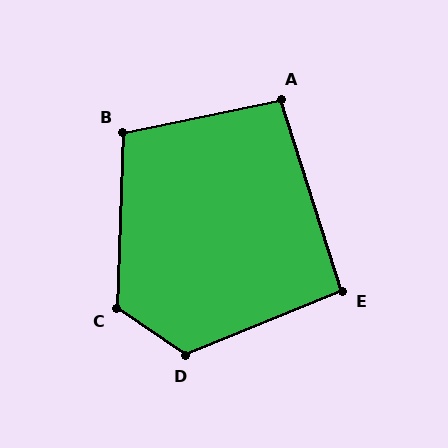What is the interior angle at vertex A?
Approximately 96 degrees (obtuse).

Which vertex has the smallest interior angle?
E, at approximately 94 degrees.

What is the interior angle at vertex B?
Approximately 104 degrees (obtuse).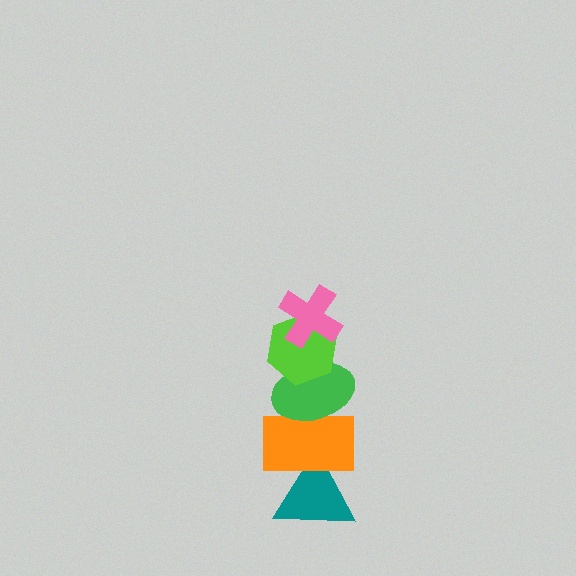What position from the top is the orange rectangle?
The orange rectangle is 4th from the top.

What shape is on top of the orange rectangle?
The green ellipse is on top of the orange rectangle.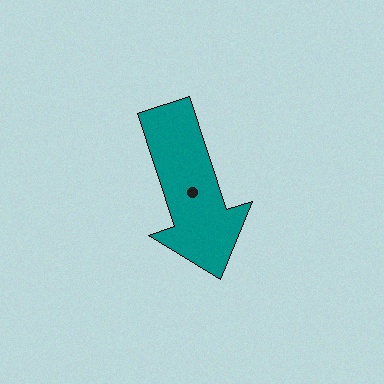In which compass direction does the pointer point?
South.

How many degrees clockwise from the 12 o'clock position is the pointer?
Approximately 162 degrees.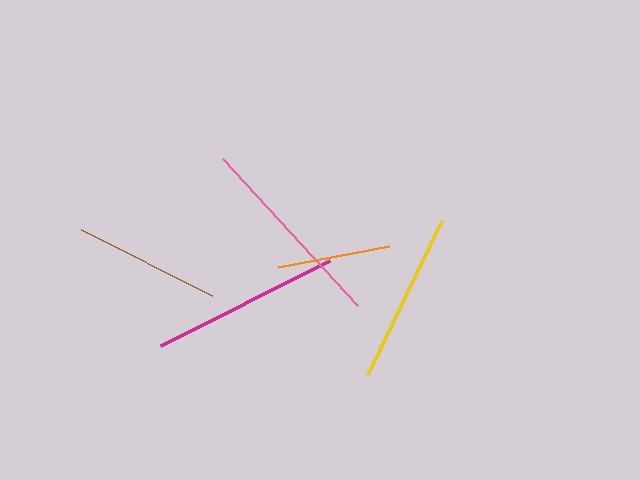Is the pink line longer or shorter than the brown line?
The pink line is longer than the brown line.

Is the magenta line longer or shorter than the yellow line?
The magenta line is longer than the yellow line.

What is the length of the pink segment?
The pink segment is approximately 200 pixels long.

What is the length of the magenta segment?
The magenta segment is approximately 189 pixels long.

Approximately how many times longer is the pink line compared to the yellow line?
The pink line is approximately 1.2 times the length of the yellow line.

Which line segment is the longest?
The pink line is the longest at approximately 200 pixels.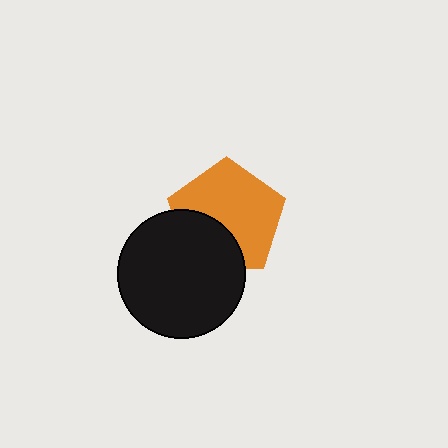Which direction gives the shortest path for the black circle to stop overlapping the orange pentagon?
Moving down gives the shortest separation.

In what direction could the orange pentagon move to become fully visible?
The orange pentagon could move up. That would shift it out from behind the black circle entirely.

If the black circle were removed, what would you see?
You would see the complete orange pentagon.